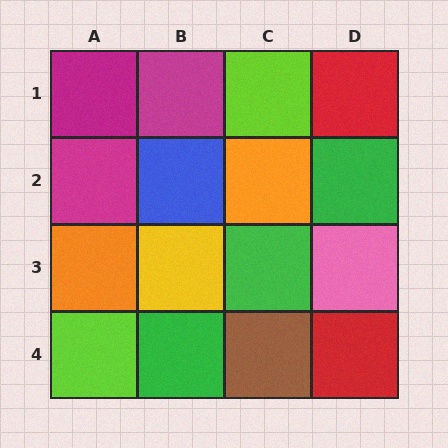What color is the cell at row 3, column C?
Green.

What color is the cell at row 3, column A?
Orange.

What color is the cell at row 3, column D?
Pink.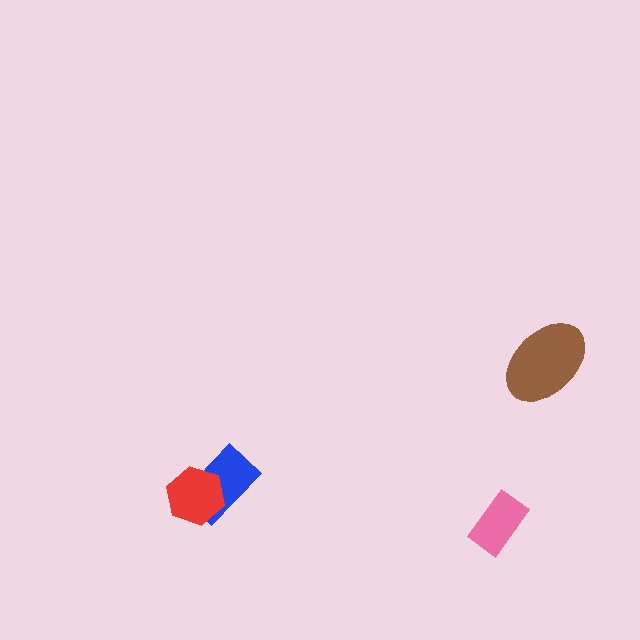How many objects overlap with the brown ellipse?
0 objects overlap with the brown ellipse.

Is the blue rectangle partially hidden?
Yes, it is partially covered by another shape.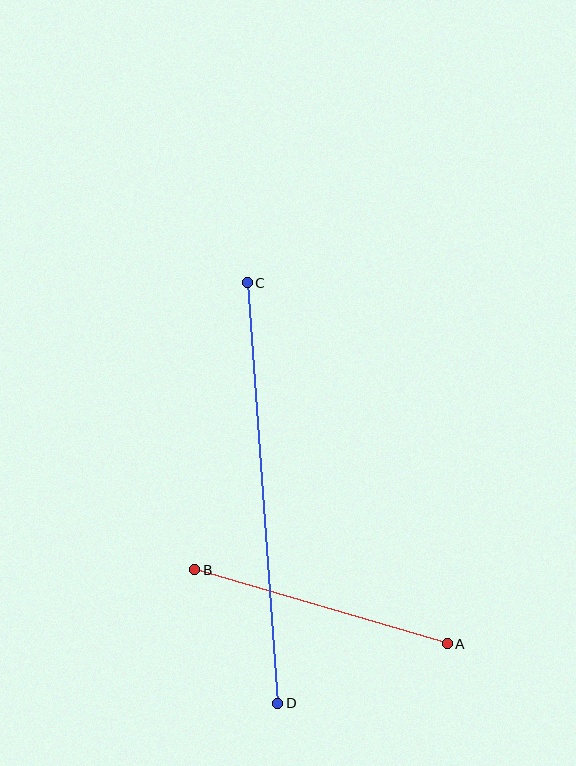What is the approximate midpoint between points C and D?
The midpoint is at approximately (262, 493) pixels.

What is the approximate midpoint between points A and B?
The midpoint is at approximately (321, 607) pixels.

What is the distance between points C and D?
The distance is approximately 421 pixels.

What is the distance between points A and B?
The distance is approximately 263 pixels.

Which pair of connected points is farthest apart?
Points C and D are farthest apart.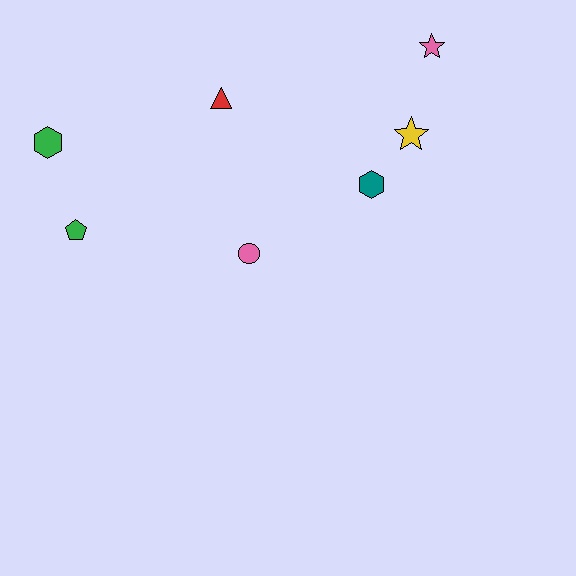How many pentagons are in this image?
There is 1 pentagon.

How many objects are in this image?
There are 7 objects.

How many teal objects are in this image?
There is 1 teal object.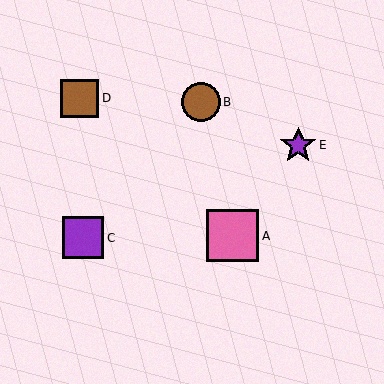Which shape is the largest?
The pink square (labeled A) is the largest.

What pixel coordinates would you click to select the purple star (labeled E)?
Click at (298, 145) to select the purple star E.